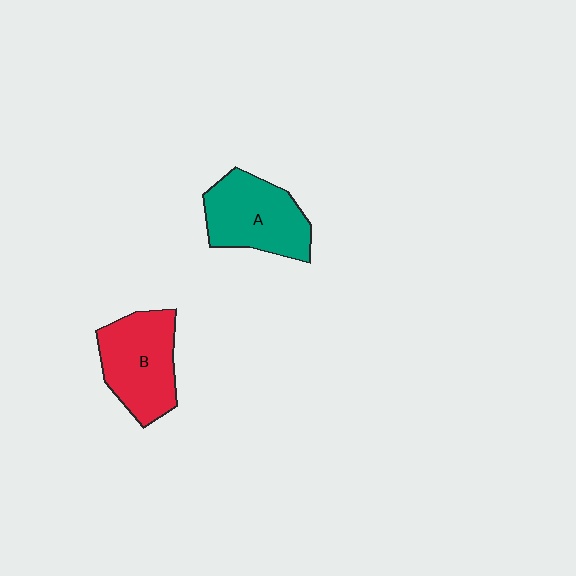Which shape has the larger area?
Shape B (red).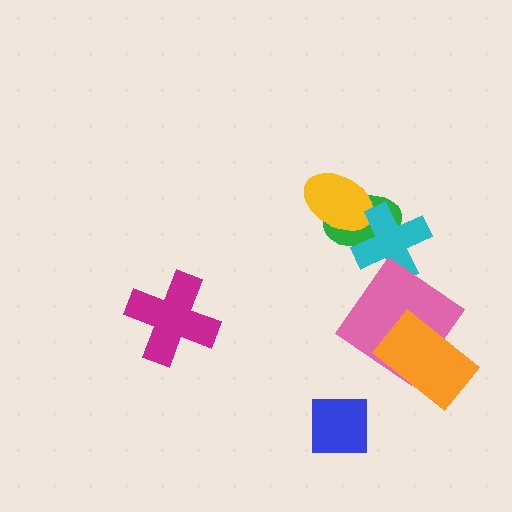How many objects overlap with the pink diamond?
1 object overlaps with the pink diamond.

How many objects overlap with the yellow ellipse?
2 objects overlap with the yellow ellipse.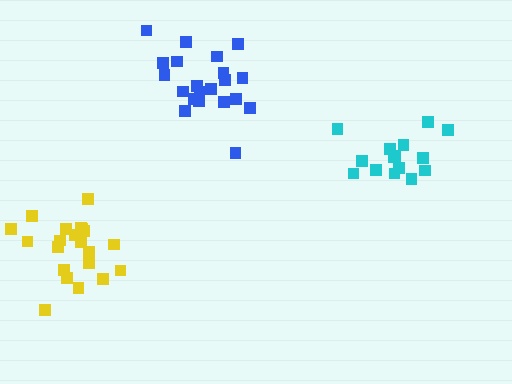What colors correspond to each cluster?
The clusters are colored: cyan, yellow, blue.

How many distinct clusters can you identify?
There are 3 distinct clusters.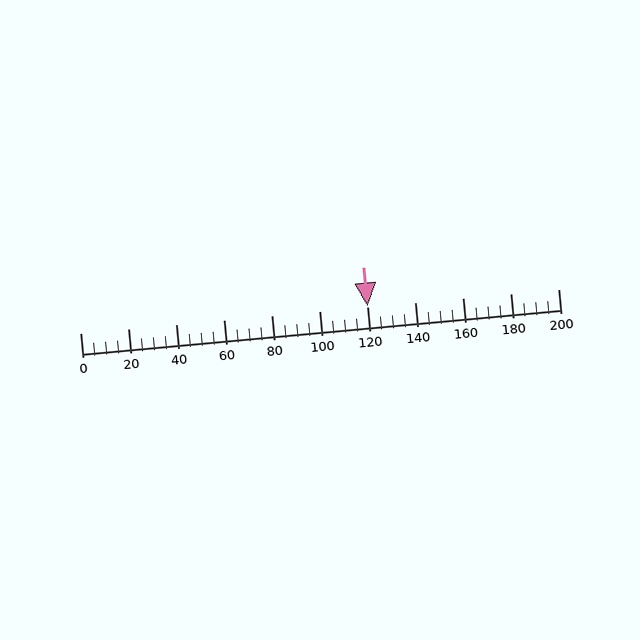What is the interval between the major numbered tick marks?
The major tick marks are spaced 20 units apart.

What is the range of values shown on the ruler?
The ruler shows values from 0 to 200.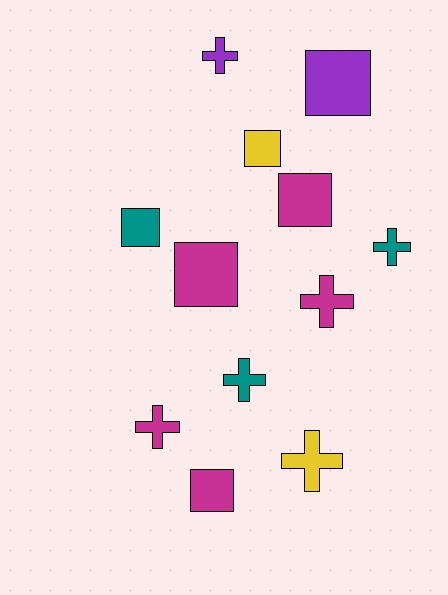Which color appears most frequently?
Magenta, with 5 objects.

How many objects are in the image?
There are 12 objects.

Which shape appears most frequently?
Square, with 6 objects.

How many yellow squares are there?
There is 1 yellow square.